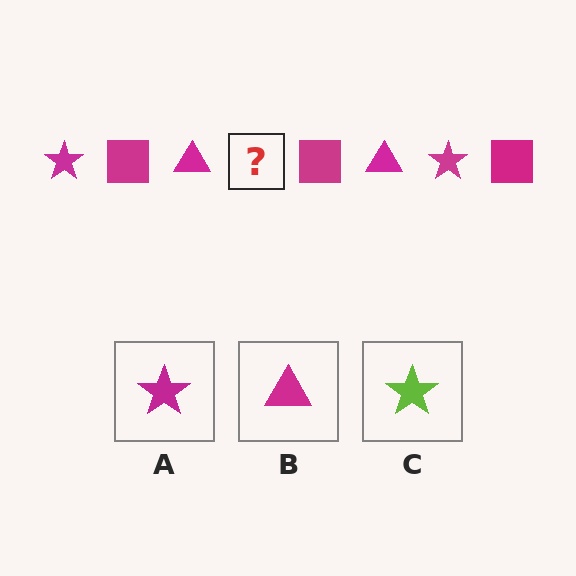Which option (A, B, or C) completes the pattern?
A.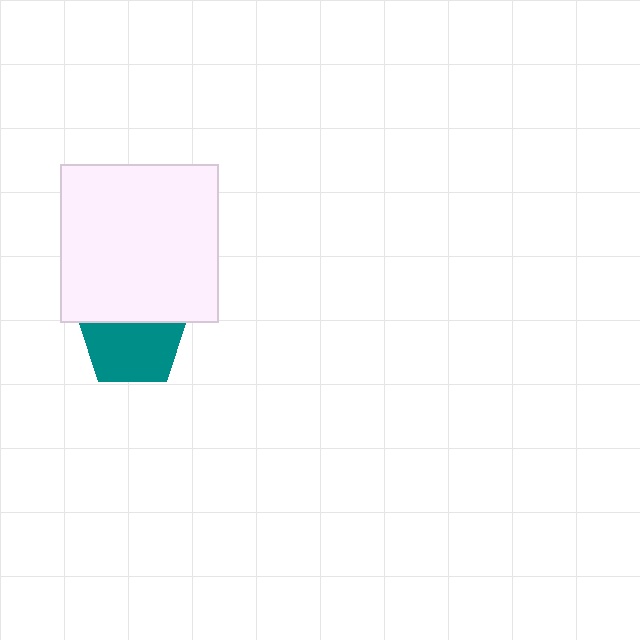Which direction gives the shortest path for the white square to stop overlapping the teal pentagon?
Moving up gives the shortest separation.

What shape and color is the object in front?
The object in front is a white square.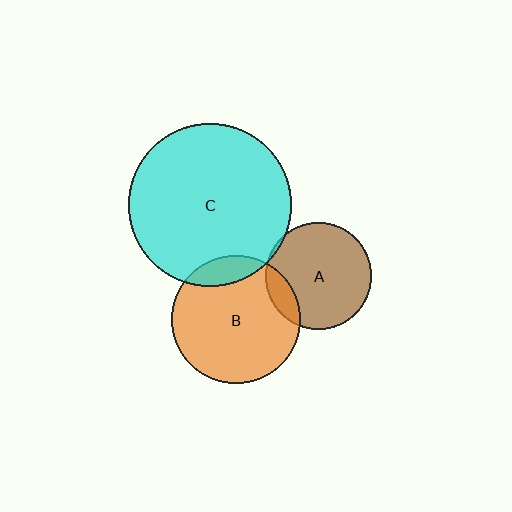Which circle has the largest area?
Circle C (cyan).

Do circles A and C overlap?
Yes.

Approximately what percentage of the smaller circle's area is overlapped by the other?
Approximately 5%.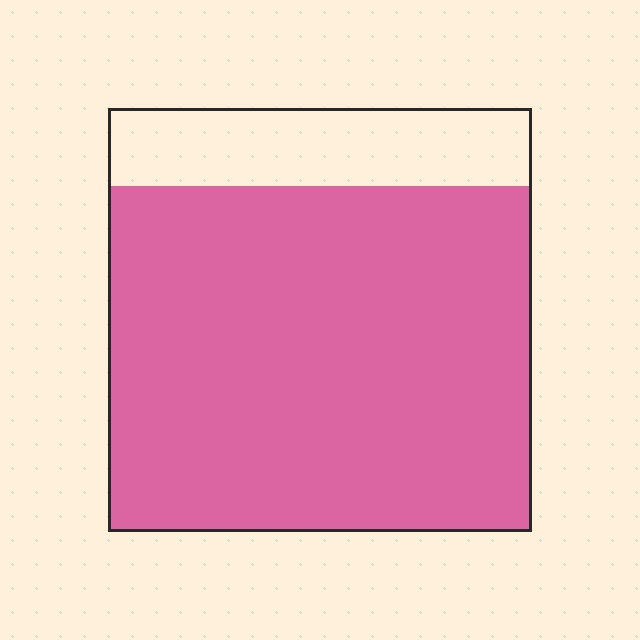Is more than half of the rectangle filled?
Yes.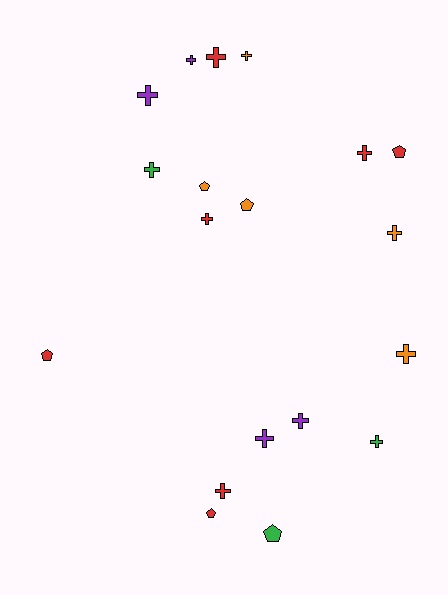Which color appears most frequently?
Red, with 7 objects.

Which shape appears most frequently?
Cross, with 13 objects.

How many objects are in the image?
There are 19 objects.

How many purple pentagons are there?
There are no purple pentagons.